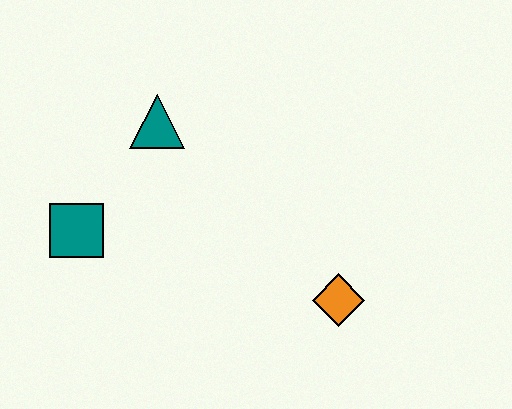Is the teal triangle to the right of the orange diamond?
No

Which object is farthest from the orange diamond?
The teal square is farthest from the orange diamond.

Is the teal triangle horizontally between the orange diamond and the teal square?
Yes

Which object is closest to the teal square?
The teal triangle is closest to the teal square.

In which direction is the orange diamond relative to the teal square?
The orange diamond is to the right of the teal square.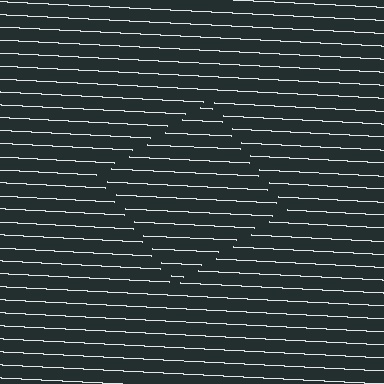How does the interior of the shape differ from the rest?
The interior of the shape contains the same grating, shifted by half a period — the contour is defined by the phase discontinuity where line-ends from the inner and outer gratings abut.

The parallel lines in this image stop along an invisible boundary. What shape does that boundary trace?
An illusory square. The interior of the shape contains the same grating, shifted by half a period — the contour is defined by the phase discontinuity where line-ends from the inner and outer gratings abut.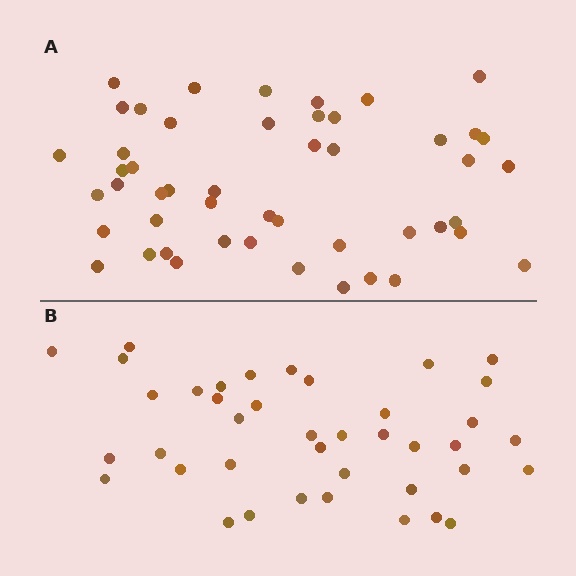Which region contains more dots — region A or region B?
Region A (the top region) has more dots.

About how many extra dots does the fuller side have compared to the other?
Region A has roughly 8 or so more dots than region B.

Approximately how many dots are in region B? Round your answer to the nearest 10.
About 40 dots.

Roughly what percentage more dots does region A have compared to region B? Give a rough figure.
About 20% more.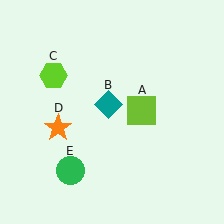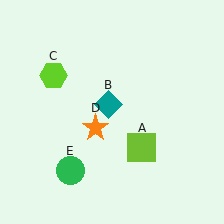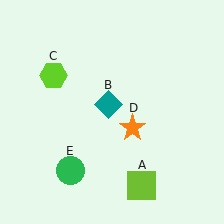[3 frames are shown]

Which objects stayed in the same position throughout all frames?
Teal diamond (object B) and lime hexagon (object C) and green circle (object E) remained stationary.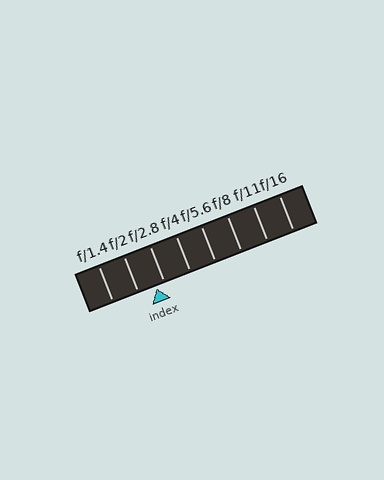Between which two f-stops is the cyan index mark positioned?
The index mark is between f/2 and f/2.8.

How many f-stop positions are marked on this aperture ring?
There are 8 f-stop positions marked.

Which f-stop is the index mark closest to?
The index mark is closest to f/2.8.